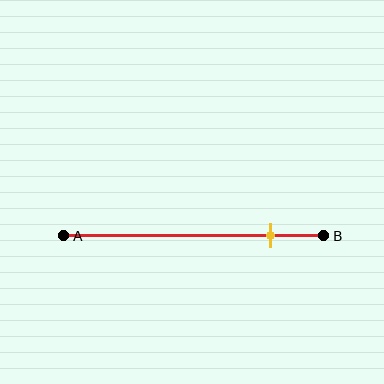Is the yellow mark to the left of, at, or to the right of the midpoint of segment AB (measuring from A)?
The yellow mark is to the right of the midpoint of segment AB.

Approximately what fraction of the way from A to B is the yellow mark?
The yellow mark is approximately 80% of the way from A to B.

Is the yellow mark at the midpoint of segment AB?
No, the mark is at about 80% from A, not at the 50% midpoint.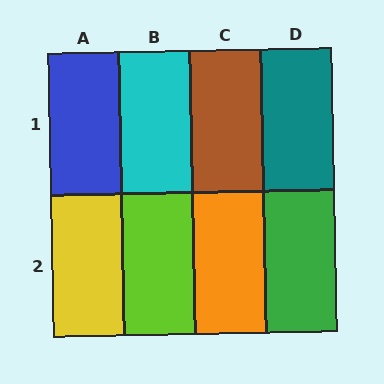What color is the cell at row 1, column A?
Blue.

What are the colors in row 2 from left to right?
Yellow, lime, orange, green.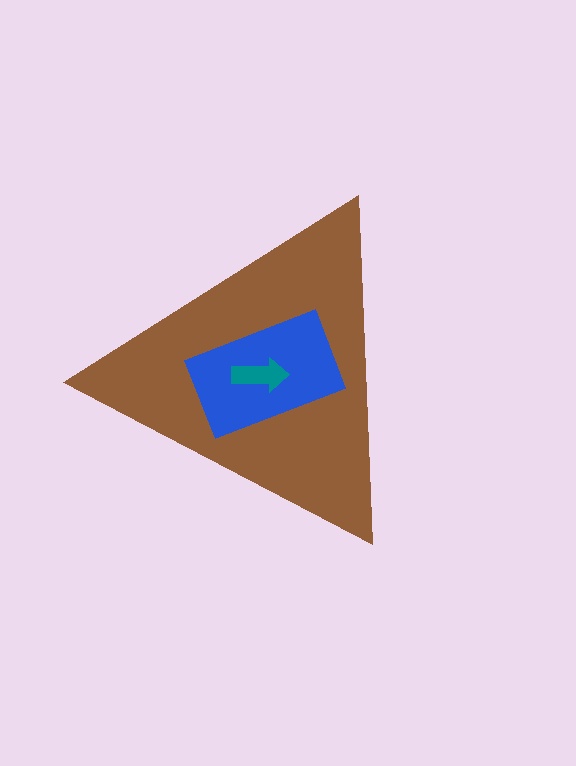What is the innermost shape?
The teal arrow.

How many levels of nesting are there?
3.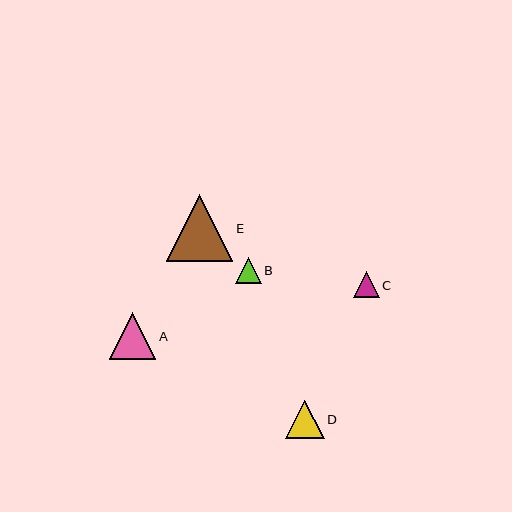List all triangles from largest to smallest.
From largest to smallest: E, A, D, B, C.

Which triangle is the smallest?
Triangle C is the smallest with a size of approximately 26 pixels.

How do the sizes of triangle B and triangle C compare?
Triangle B and triangle C are approximately the same size.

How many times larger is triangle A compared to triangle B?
Triangle A is approximately 1.8 times the size of triangle B.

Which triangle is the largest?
Triangle E is the largest with a size of approximately 67 pixels.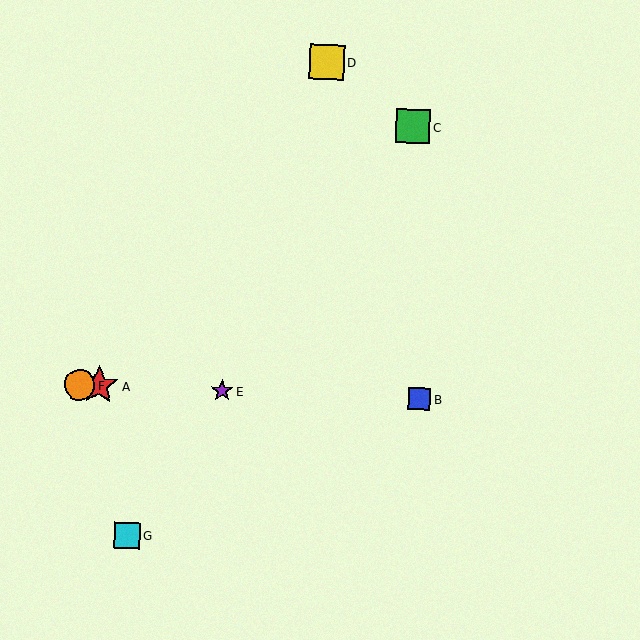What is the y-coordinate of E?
Object E is at y≈391.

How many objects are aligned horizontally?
4 objects (A, B, E, F) are aligned horizontally.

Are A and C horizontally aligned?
No, A is at y≈385 and C is at y≈126.